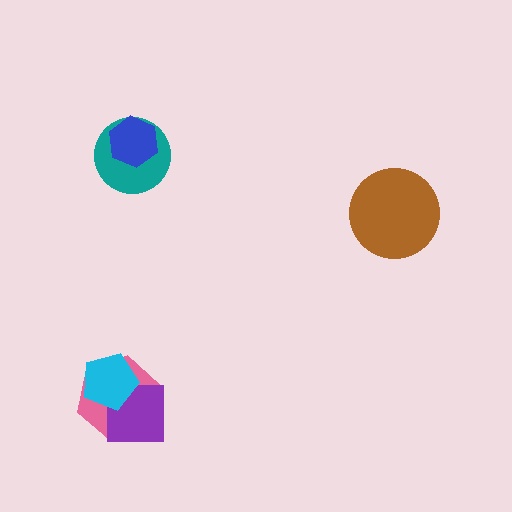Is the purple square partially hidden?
Yes, it is partially covered by another shape.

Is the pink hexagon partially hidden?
Yes, it is partially covered by another shape.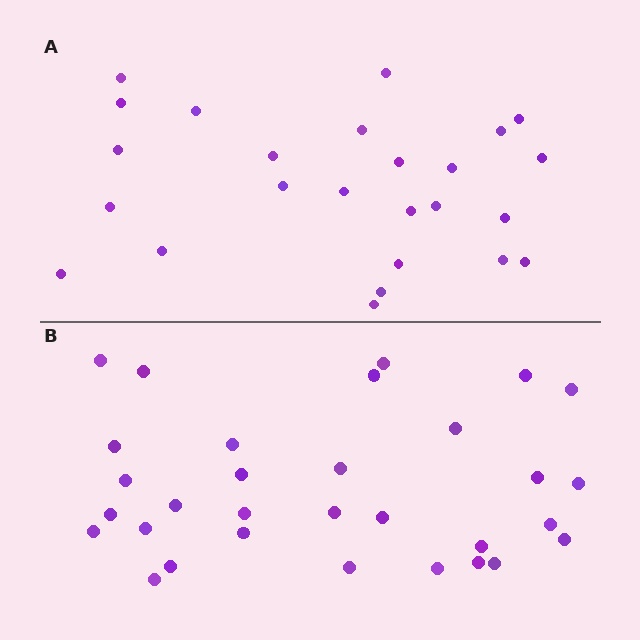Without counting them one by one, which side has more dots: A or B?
Region B (the bottom region) has more dots.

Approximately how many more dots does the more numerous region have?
Region B has about 6 more dots than region A.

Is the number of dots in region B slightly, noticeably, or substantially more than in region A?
Region B has only slightly more — the two regions are fairly close. The ratio is roughly 1.2 to 1.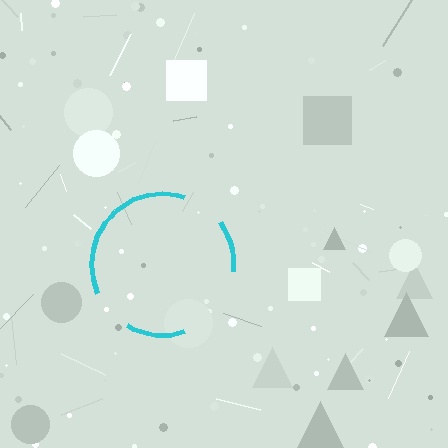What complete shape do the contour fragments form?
The contour fragments form a circle.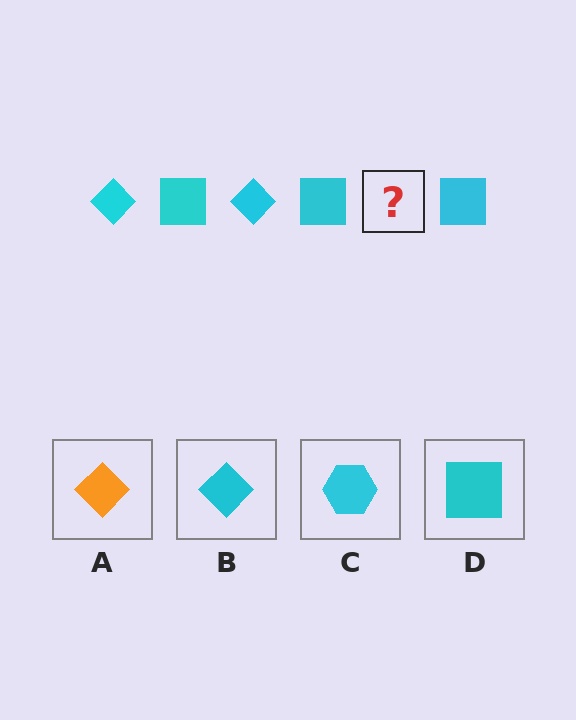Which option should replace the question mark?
Option B.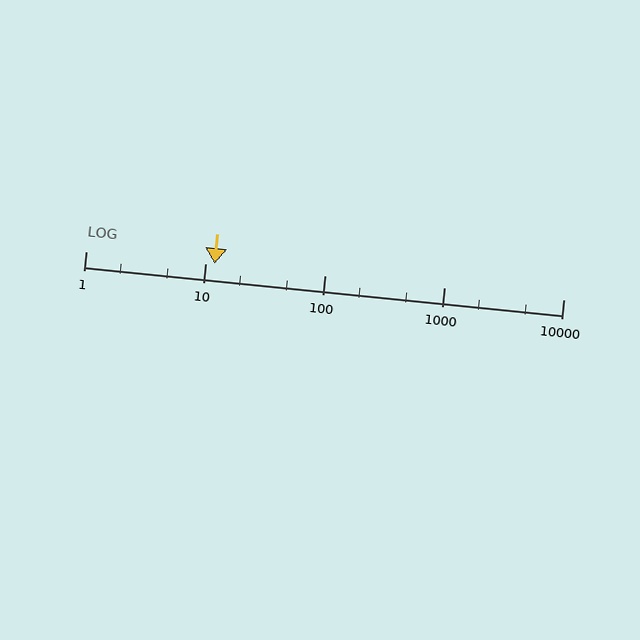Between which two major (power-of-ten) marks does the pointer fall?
The pointer is between 10 and 100.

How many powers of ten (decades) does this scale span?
The scale spans 4 decades, from 1 to 10000.